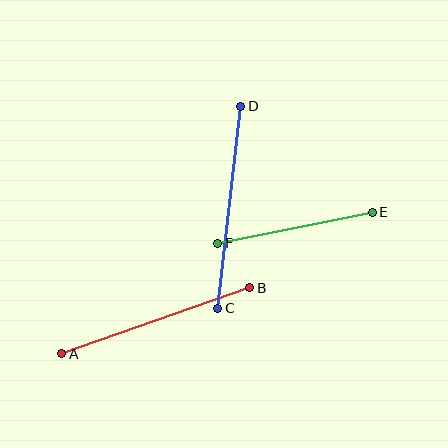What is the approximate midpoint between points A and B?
The midpoint is at approximately (156, 321) pixels.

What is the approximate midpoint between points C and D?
The midpoint is at approximately (229, 207) pixels.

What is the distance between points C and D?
The distance is approximately 203 pixels.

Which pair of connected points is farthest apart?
Points C and D are farthest apart.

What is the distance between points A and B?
The distance is approximately 199 pixels.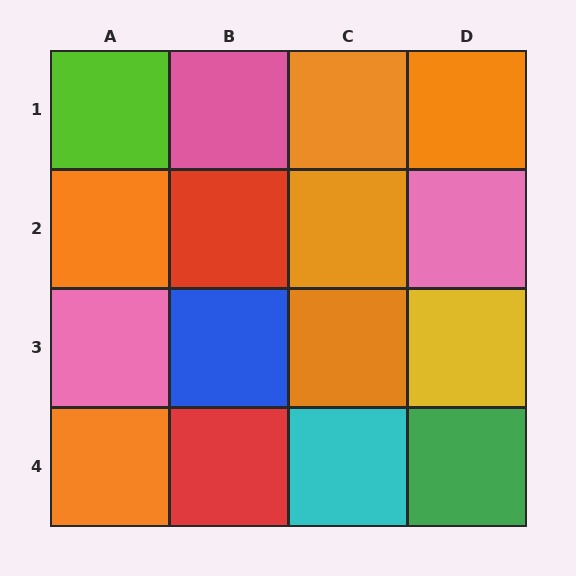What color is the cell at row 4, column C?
Cyan.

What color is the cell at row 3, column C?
Orange.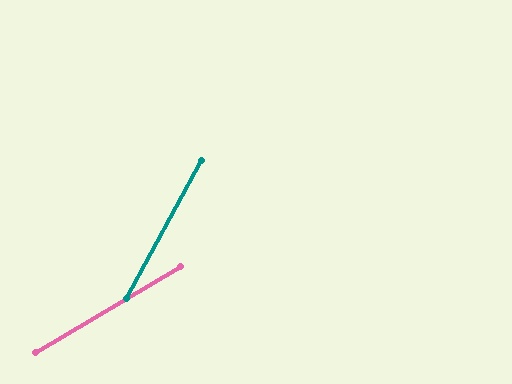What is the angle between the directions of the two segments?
Approximately 31 degrees.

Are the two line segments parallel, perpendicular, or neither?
Neither parallel nor perpendicular — they differ by about 31°.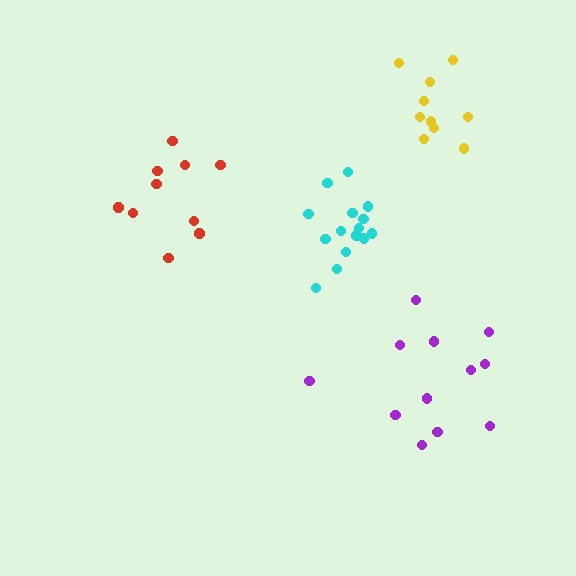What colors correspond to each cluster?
The clusters are colored: purple, cyan, red, yellow.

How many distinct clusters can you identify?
There are 4 distinct clusters.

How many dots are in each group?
Group 1: 12 dots, Group 2: 15 dots, Group 3: 10 dots, Group 4: 10 dots (47 total).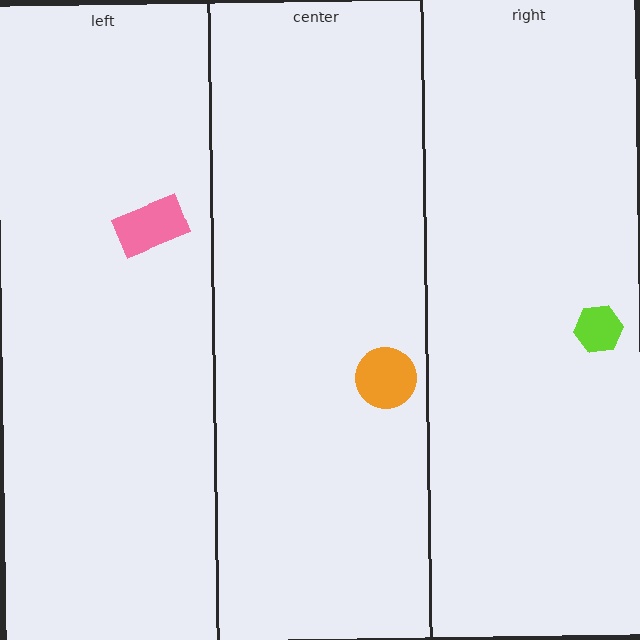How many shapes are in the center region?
1.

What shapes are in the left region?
The pink rectangle.